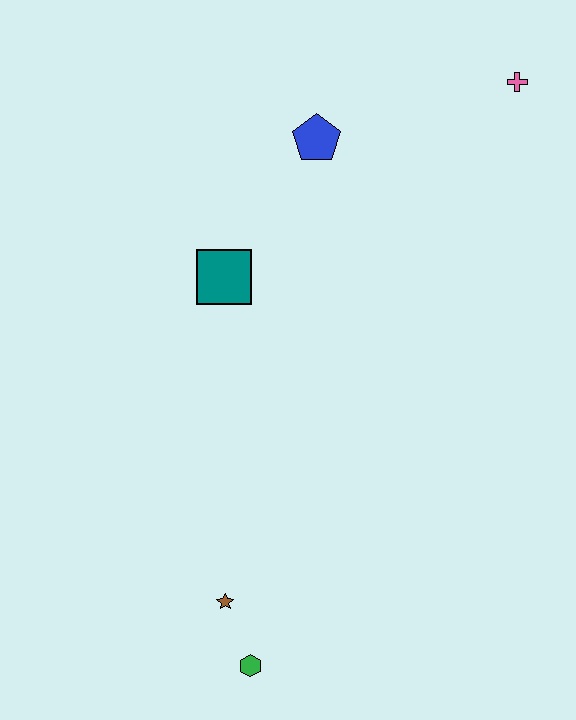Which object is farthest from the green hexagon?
The pink cross is farthest from the green hexagon.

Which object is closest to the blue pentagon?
The teal square is closest to the blue pentagon.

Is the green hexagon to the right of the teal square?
Yes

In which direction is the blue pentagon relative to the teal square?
The blue pentagon is above the teal square.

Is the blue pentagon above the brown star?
Yes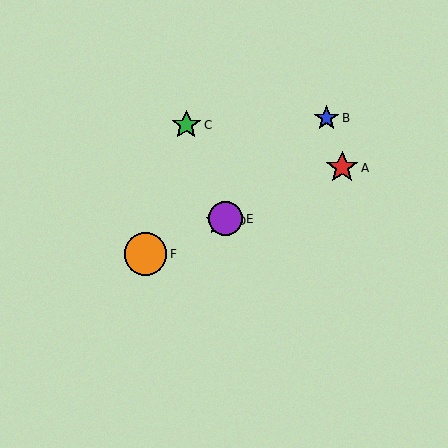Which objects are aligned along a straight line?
Objects A, D, E, F are aligned along a straight line.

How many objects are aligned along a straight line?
4 objects (A, D, E, F) are aligned along a straight line.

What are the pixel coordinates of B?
Object B is at (326, 118).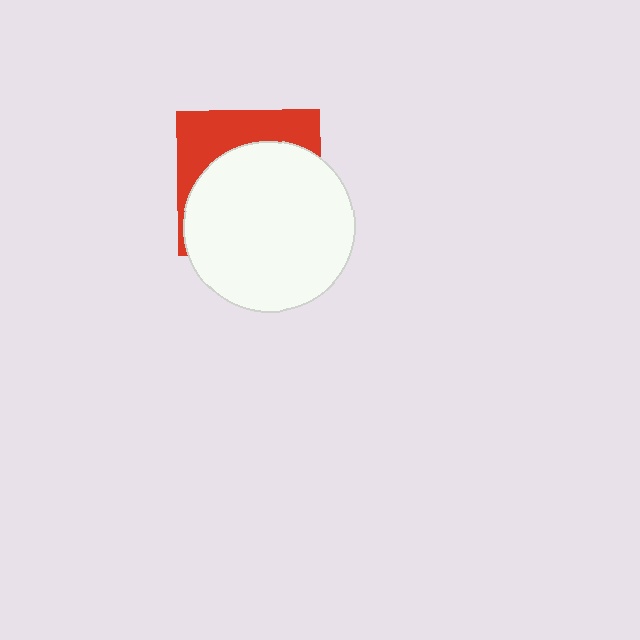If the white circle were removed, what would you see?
You would see the complete red square.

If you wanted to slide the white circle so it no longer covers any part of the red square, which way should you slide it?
Slide it down — that is the most direct way to separate the two shapes.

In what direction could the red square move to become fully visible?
The red square could move up. That would shift it out from behind the white circle entirely.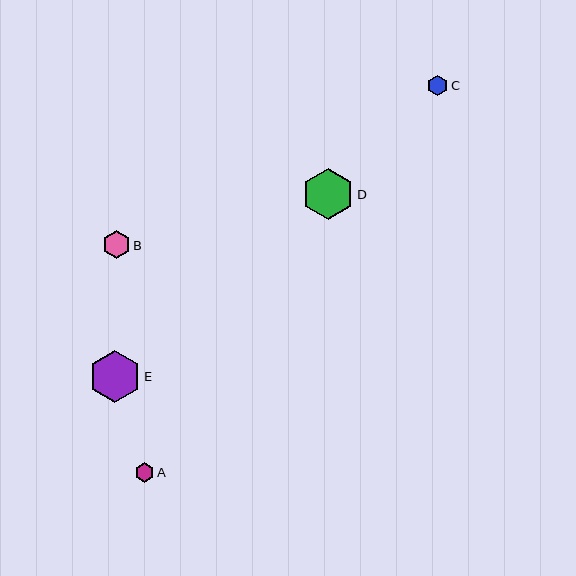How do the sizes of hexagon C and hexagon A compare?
Hexagon C and hexagon A are approximately the same size.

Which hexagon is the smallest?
Hexagon A is the smallest with a size of approximately 19 pixels.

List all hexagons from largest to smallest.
From largest to smallest: E, D, B, C, A.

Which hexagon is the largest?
Hexagon E is the largest with a size of approximately 52 pixels.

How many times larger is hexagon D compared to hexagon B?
Hexagon D is approximately 1.8 times the size of hexagon B.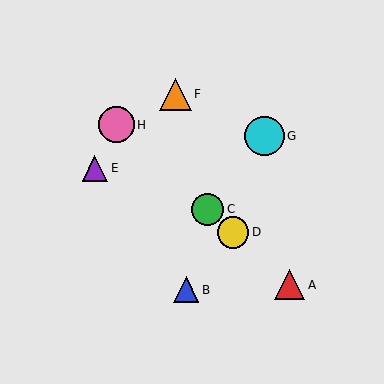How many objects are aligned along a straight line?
4 objects (A, C, D, H) are aligned along a straight line.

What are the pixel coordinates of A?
Object A is at (290, 285).